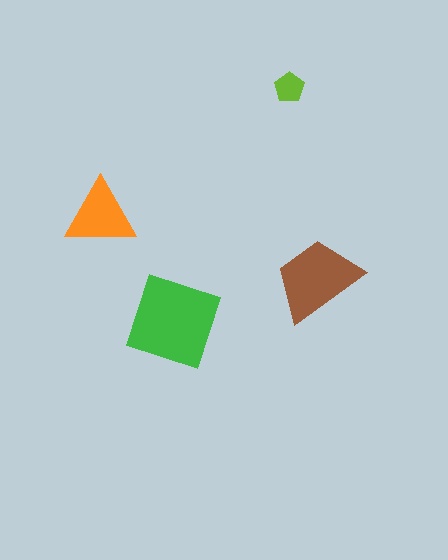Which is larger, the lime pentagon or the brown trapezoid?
The brown trapezoid.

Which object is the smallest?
The lime pentagon.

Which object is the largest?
The green diamond.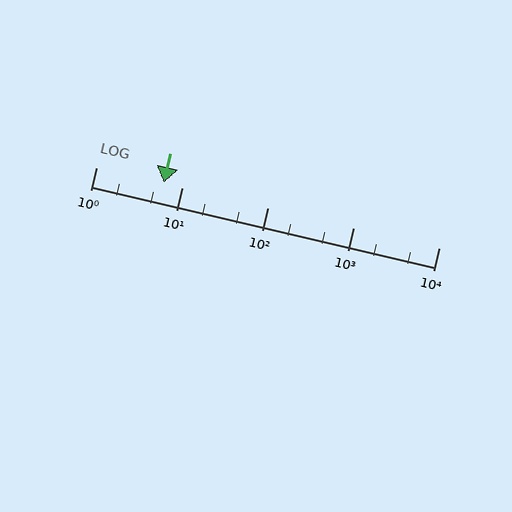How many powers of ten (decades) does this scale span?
The scale spans 4 decades, from 1 to 10000.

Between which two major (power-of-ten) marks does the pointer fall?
The pointer is between 1 and 10.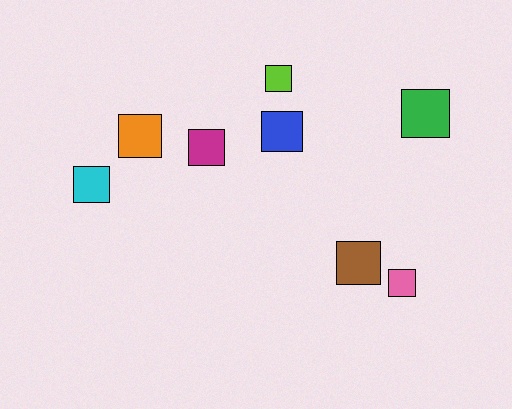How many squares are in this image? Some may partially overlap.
There are 8 squares.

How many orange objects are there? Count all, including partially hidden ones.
There is 1 orange object.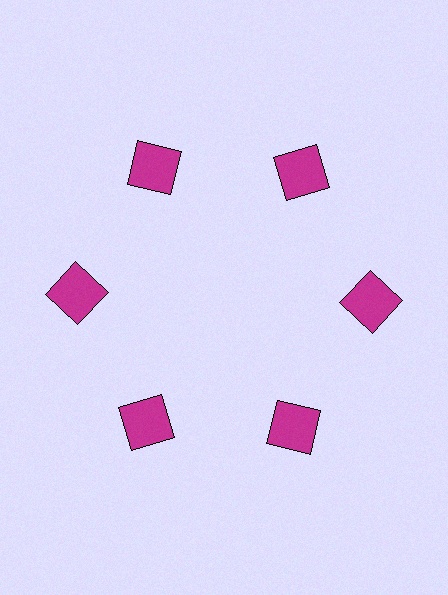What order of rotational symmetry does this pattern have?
This pattern has 6-fold rotational symmetry.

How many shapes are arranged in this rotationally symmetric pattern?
There are 6 shapes, arranged in 6 groups of 1.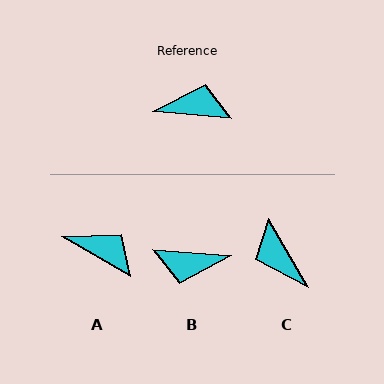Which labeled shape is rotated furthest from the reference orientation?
B, about 179 degrees away.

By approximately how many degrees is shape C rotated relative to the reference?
Approximately 125 degrees counter-clockwise.